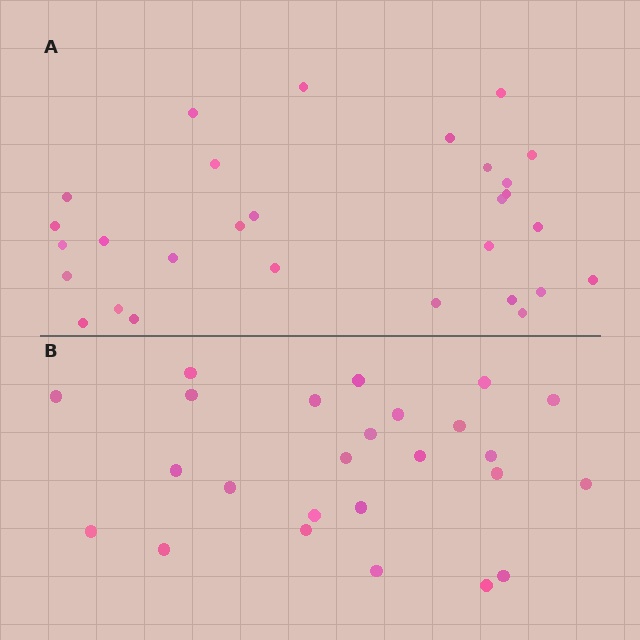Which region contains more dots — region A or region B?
Region A (the top region) has more dots.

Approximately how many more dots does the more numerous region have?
Region A has about 4 more dots than region B.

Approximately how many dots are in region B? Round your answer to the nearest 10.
About 20 dots. (The exact count is 25, which rounds to 20.)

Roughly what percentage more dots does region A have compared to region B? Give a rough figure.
About 15% more.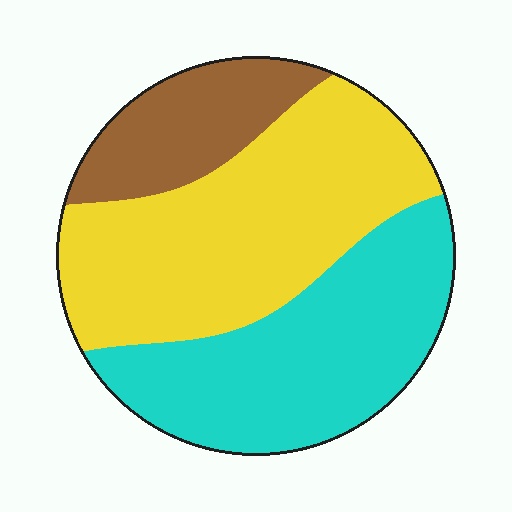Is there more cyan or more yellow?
Yellow.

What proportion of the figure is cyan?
Cyan takes up about three eighths (3/8) of the figure.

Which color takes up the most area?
Yellow, at roughly 45%.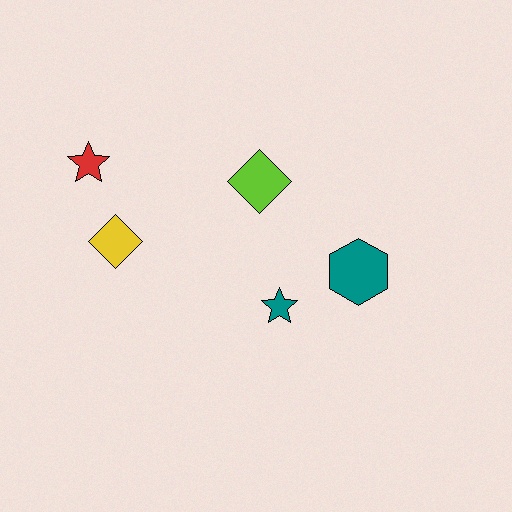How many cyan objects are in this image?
There are no cyan objects.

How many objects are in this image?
There are 5 objects.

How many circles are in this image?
There are no circles.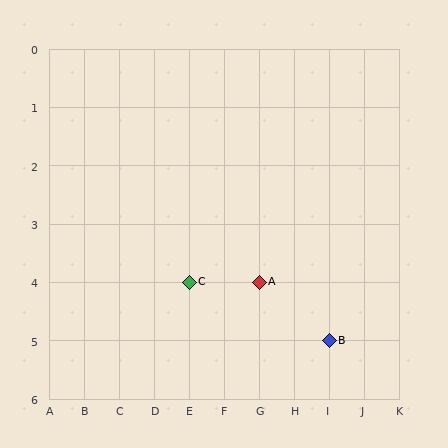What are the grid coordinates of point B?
Point B is at grid coordinates (I, 5).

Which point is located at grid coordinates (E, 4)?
Point C is at (E, 4).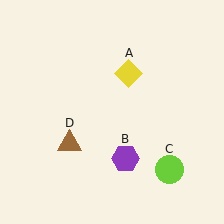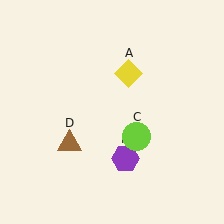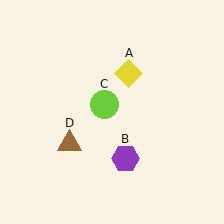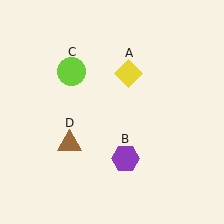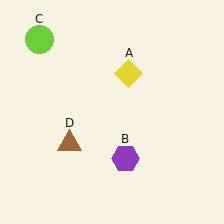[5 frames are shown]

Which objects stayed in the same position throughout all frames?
Yellow diamond (object A) and purple hexagon (object B) and brown triangle (object D) remained stationary.